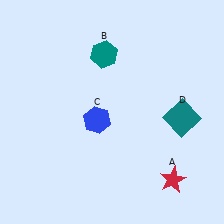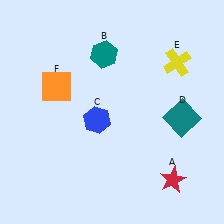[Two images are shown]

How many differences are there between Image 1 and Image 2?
There are 2 differences between the two images.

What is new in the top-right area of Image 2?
A yellow cross (E) was added in the top-right area of Image 2.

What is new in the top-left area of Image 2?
An orange square (F) was added in the top-left area of Image 2.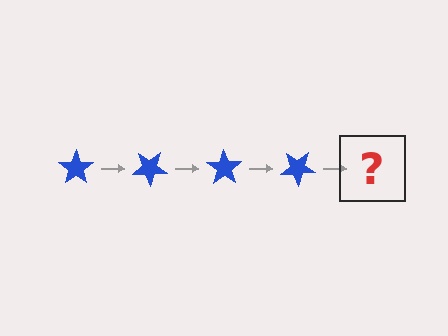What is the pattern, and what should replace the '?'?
The pattern is that the star rotates 35 degrees each step. The '?' should be a blue star rotated 140 degrees.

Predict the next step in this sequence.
The next step is a blue star rotated 140 degrees.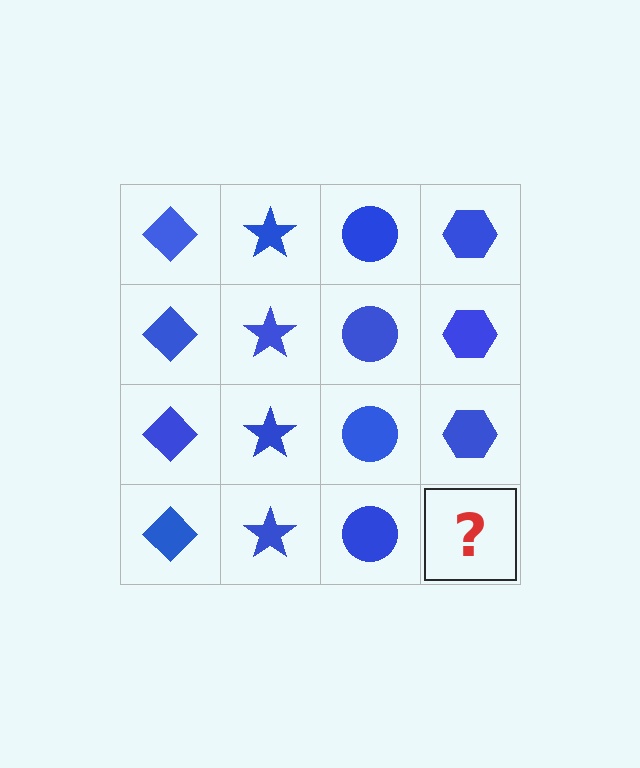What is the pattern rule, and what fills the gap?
The rule is that each column has a consistent shape. The gap should be filled with a blue hexagon.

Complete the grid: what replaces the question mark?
The question mark should be replaced with a blue hexagon.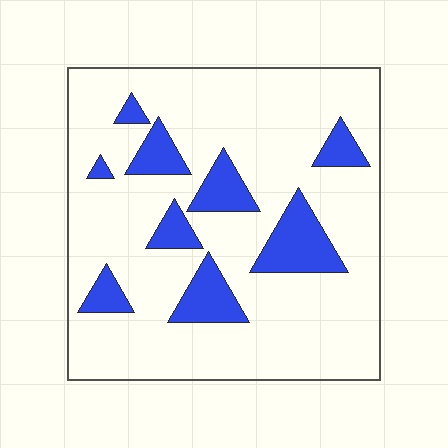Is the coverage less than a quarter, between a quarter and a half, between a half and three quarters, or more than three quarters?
Less than a quarter.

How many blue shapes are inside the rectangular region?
9.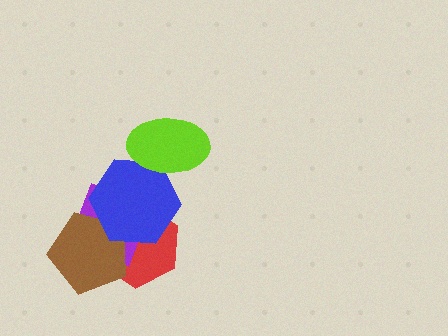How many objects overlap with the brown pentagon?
3 objects overlap with the brown pentagon.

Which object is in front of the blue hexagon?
The lime ellipse is in front of the blue hexagon.